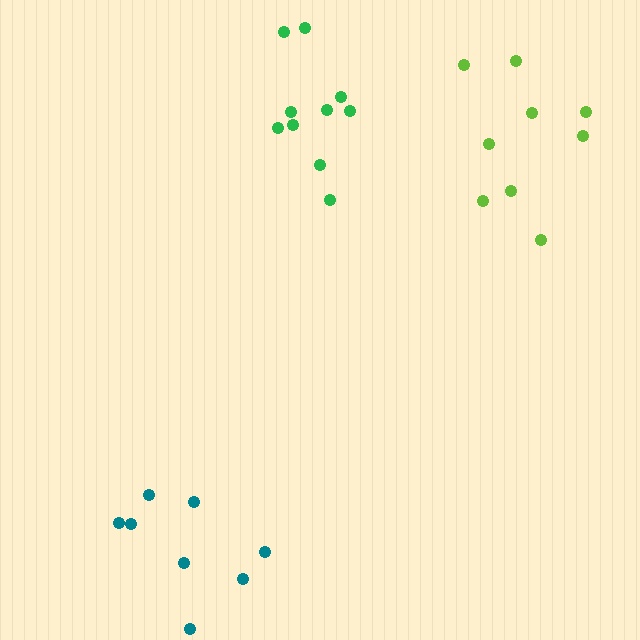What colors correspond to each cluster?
The clusters are colored: teal, green, lime.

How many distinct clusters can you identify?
There are 3 distinct clusters.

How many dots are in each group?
Group 1: 8 dots, Group 2: 10 dots, Group 3: 9 dots (27 total).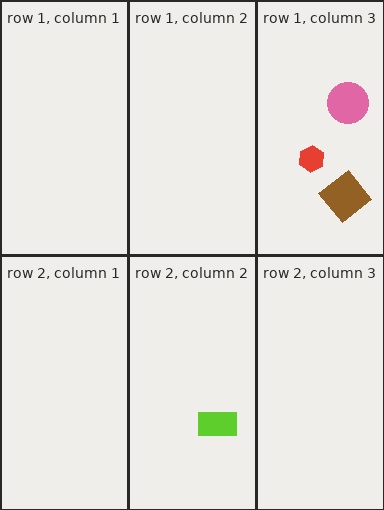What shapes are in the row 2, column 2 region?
The lime rectangle.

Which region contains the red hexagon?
The row 1, column 3 region.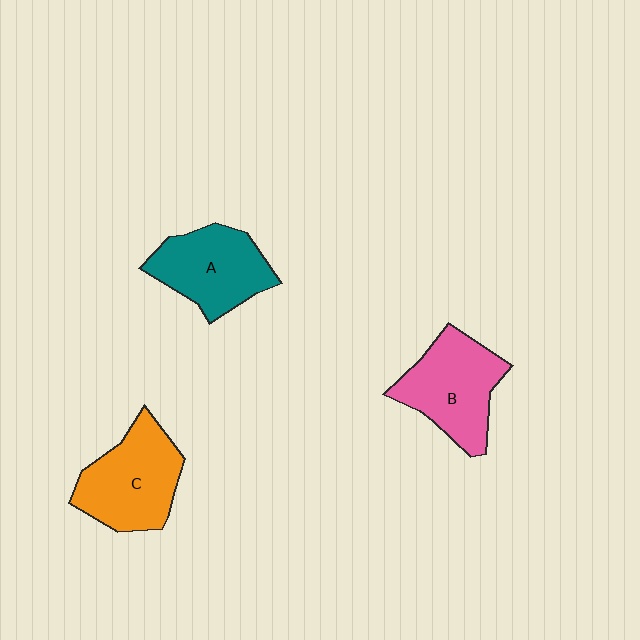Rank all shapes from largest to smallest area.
From largest to smallest: C (orange), B (pink), A (teal).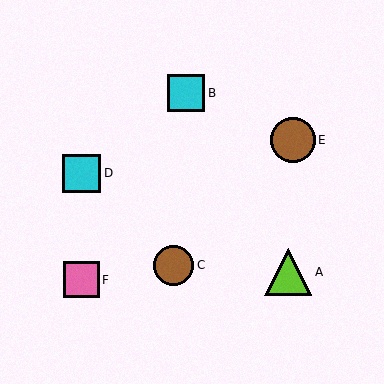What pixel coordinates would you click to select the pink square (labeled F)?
Click at (81, 280) to select the pink square F.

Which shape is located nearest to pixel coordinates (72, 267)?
The pink square (labeled F) at (81, 280) is nearest to that location.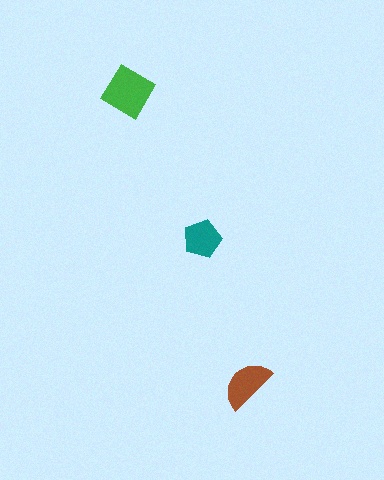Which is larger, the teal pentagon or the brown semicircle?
The brown semicircle.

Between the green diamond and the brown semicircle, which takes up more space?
The green diamond.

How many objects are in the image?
There are 3 objects in the image.